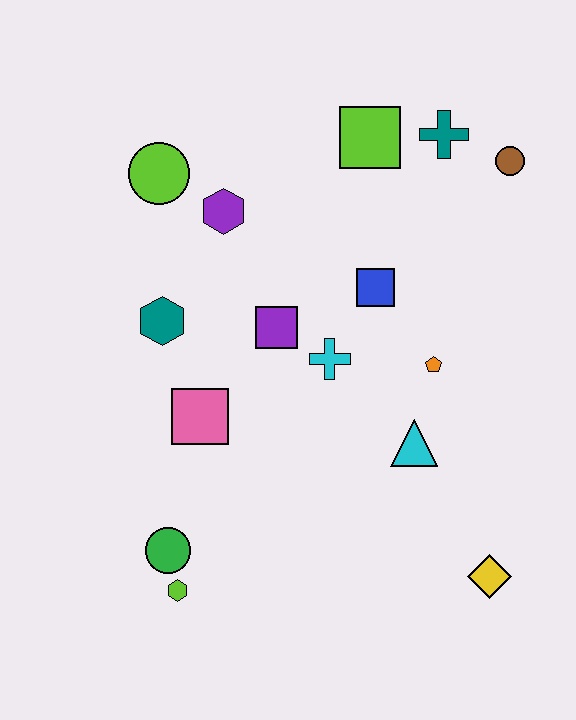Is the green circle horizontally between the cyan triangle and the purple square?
No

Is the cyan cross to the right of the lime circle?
Yes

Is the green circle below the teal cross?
Yes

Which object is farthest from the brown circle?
The lime hexagon is farthest from the brown circle.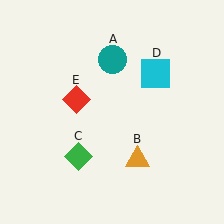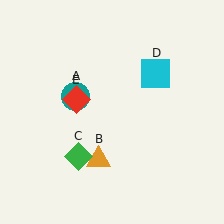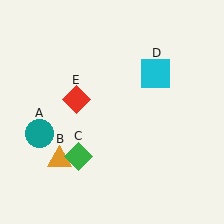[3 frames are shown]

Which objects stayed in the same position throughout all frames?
Green diamond (object C) and cyan square (object D) and red diamond (object E) remained stationary.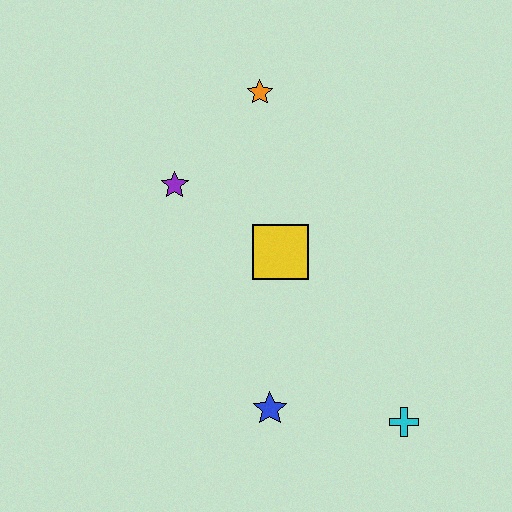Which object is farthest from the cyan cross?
The orange star is farthest from the cyan cross.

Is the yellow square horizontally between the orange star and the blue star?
No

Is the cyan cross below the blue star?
Yes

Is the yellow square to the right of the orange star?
Yes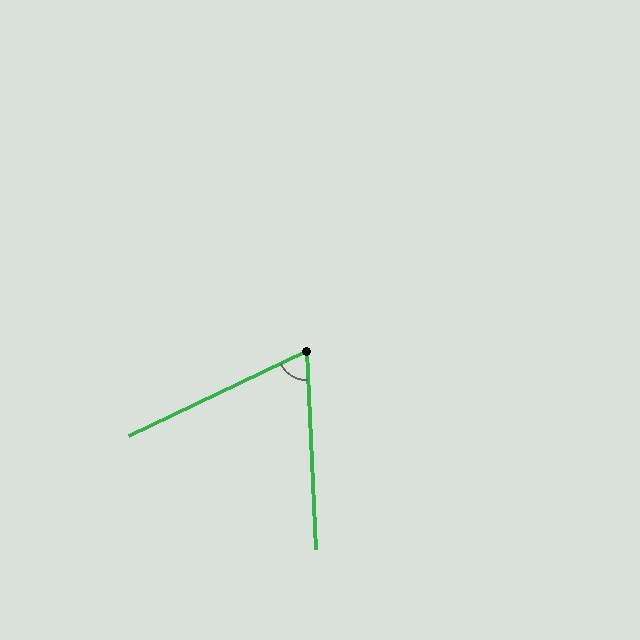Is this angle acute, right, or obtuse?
It is acute.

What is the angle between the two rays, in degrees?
Approximately 67 degrees.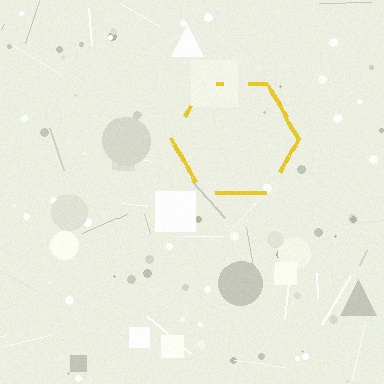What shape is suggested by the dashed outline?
The dashed outline suggests a hexagon.